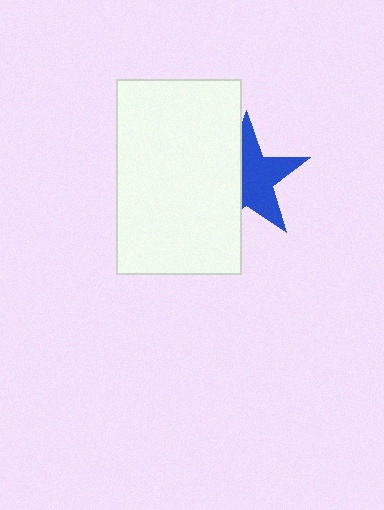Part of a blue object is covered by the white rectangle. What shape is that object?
It is a star.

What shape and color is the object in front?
The object in front is a white rectangle.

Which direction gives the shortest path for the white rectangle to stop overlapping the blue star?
Moving left gives the shortest separation.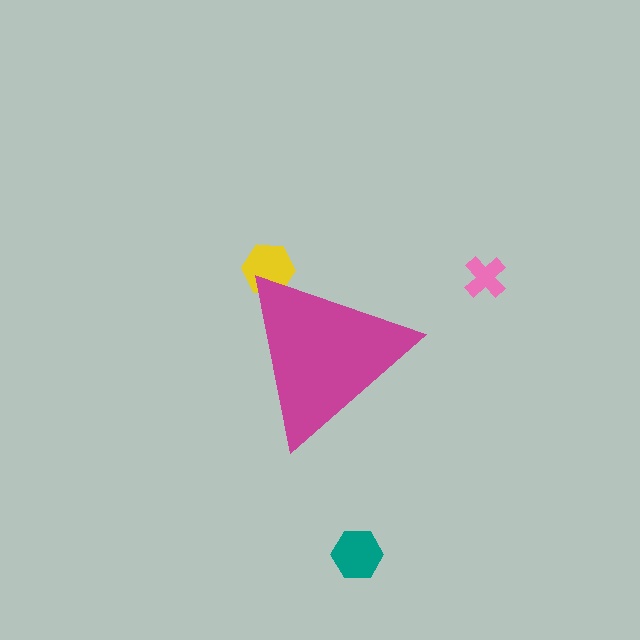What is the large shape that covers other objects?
A magenta triangle.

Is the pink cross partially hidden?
No, the pink cross is fully visible.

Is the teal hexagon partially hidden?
No, the teal hexagon is fully visible.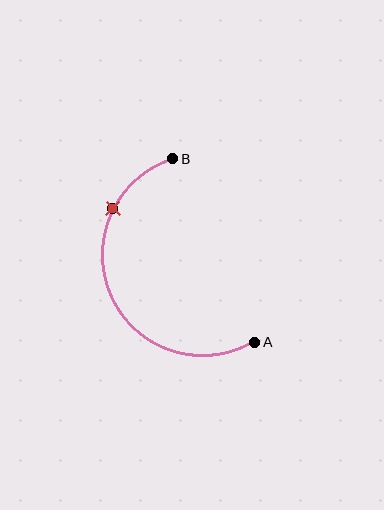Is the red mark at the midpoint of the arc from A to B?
No. The red mark lies on the arc but is closer to endpoint B. The arc midpoint would be at the point on the curve equidistant along the arc from both A and B.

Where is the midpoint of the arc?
The arc midpoint is the point on the curve farthest from the straight line joining A and B. It sits to the left of that line.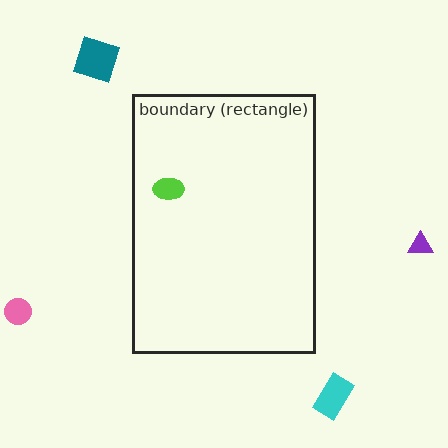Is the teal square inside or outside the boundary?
Outside.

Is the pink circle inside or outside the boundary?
Outside.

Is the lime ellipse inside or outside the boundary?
Inside.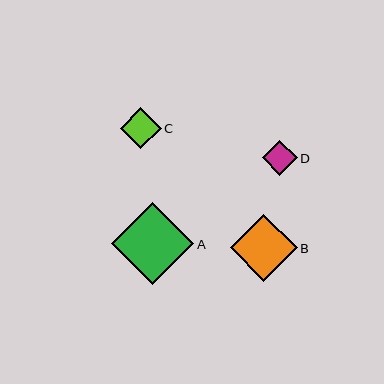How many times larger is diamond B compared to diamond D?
Diamond B is approximately 1.9 times the size of diamond D.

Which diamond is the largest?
Diamond A is the largest with a size of approximately 83 pixels.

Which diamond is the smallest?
Diamond D is the smallest with a size of approximately 35 pixels.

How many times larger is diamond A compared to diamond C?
Diamond A is approximately 2.0 times the size of diamond C.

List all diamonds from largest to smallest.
From largest to smallest: A, B, C, D.